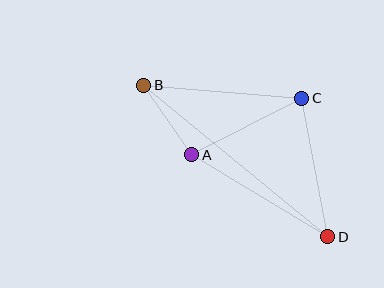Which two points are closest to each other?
Points A and B are closest to each other.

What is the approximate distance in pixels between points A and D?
The distance between A and D is approximately 159 pixels.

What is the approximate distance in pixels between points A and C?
The distance between A and C is approximately 123 pixels.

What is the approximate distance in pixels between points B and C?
The distance between B and C is approximately 158 pixels.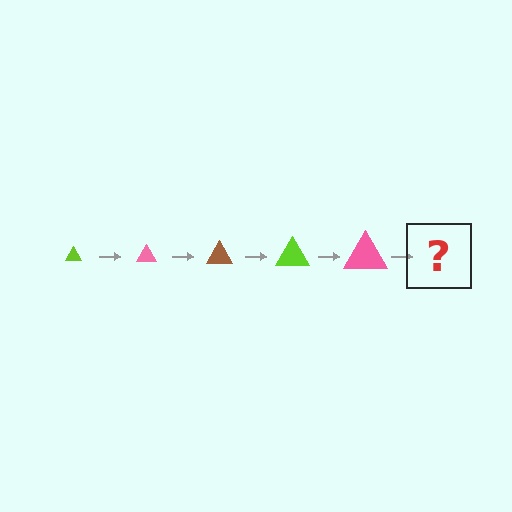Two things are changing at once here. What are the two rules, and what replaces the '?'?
The two rules are that the triangle grows larger each step and the color cycles through lime, pink, and brown. The '?' should be a brown triangle, larger than the previous one.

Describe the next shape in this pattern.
It should be a brown triangle, larger than the previous one.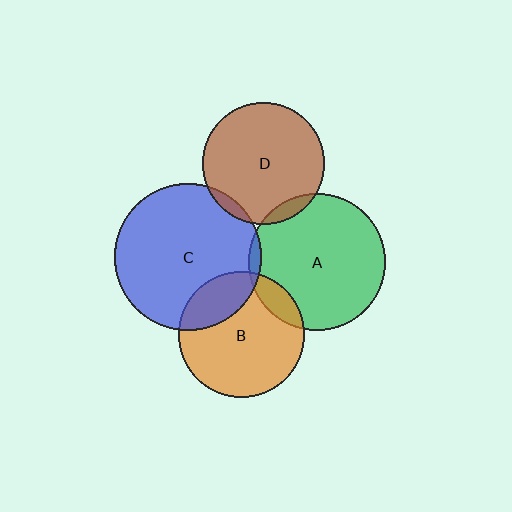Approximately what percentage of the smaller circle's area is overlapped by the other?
Approximately 5%.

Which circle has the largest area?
Circle C (blue).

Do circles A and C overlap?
Yes.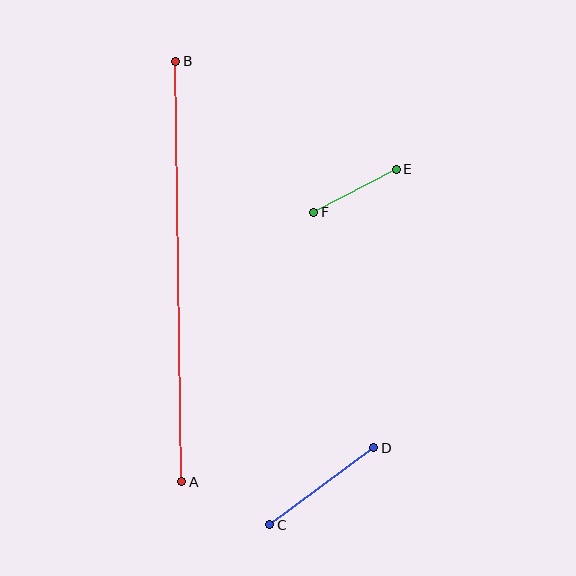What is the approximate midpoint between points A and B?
The midpoint is at approximately (179, 272) pixels.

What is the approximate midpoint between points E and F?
The midpoint is at approximately (355, 191) pixels.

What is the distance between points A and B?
The distance is approximately 421 pixels.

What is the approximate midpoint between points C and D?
The midpoint is at approximately (322, 486) pixels.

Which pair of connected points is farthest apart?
Points A and B are farthest apart.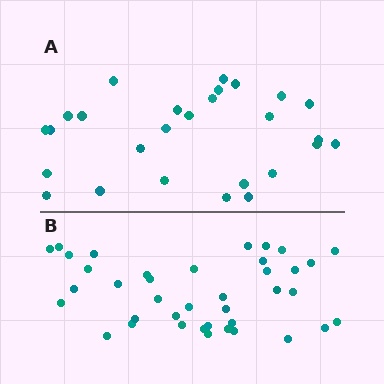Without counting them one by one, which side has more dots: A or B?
Region B (the bottom region) has more dots.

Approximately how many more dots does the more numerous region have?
Region B has roughly 12 or so more dots than region A.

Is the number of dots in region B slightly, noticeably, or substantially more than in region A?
Region B has noticeably more, but not dramatically so. The ratio is roughly 1.4 to 1.